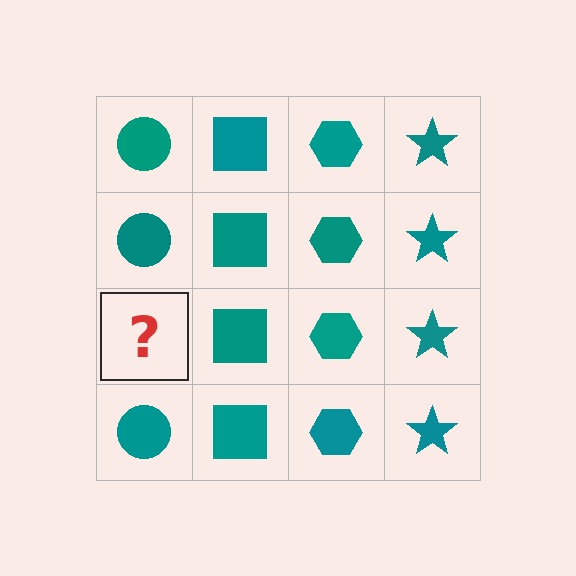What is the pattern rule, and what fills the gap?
The rule is that each column has a consistent shape. The gap should be filled with a teal circle.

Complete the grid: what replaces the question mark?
The question mark should be replaced with a teal circle.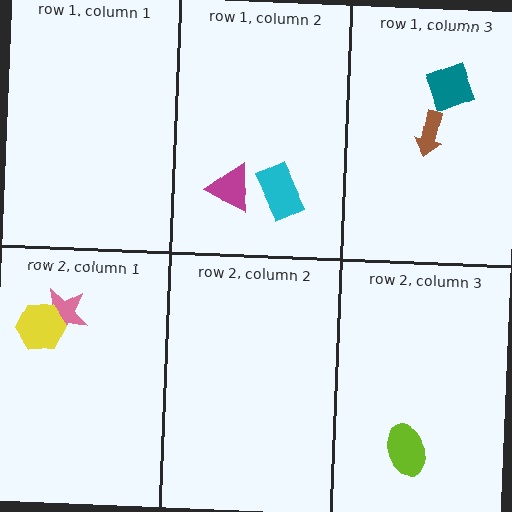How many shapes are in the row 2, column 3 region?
1.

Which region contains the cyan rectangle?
The row 1, column 2 region.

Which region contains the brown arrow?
The row 1, column 3 region.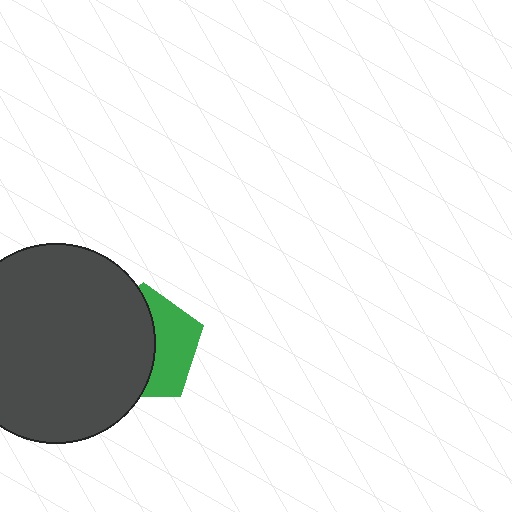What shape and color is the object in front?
The object in front is a dark gray circle.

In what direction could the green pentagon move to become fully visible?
The green pentagon could move right. That would shift it out from behind the dark gray circle entirely.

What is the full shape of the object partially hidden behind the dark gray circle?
The partially hidden object is a green pentagon.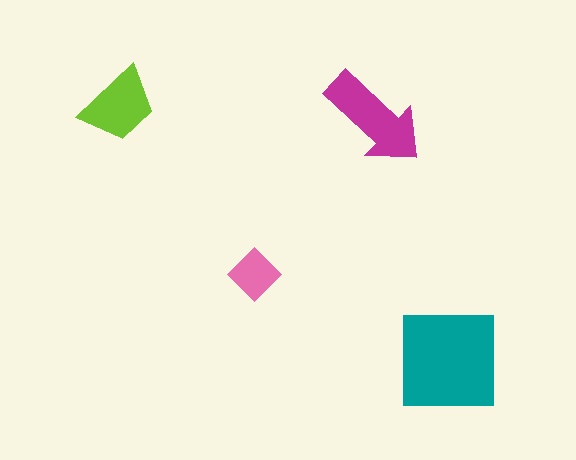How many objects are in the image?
There are 4 objects in the image.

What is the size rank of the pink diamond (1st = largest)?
4th.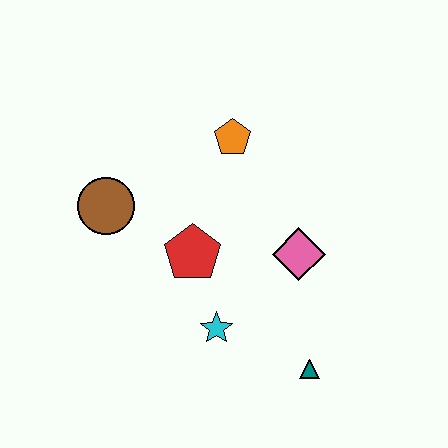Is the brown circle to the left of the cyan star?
Yes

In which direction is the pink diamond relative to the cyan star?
The pink diamond is to the right of the cyan star.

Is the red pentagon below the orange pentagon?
Yes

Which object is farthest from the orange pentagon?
The teal triangle is farthest from the orange pentagon.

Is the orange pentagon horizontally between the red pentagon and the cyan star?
No